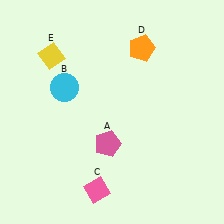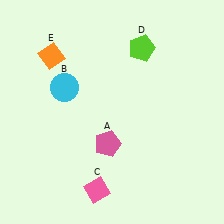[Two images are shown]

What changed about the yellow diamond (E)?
In Image 1, E is yellow. In Image 2, it changed to orange.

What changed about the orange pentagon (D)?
In Image 1, D is orange. In Image 2, it changed to lime.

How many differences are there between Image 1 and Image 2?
There are 2 differences between the two images.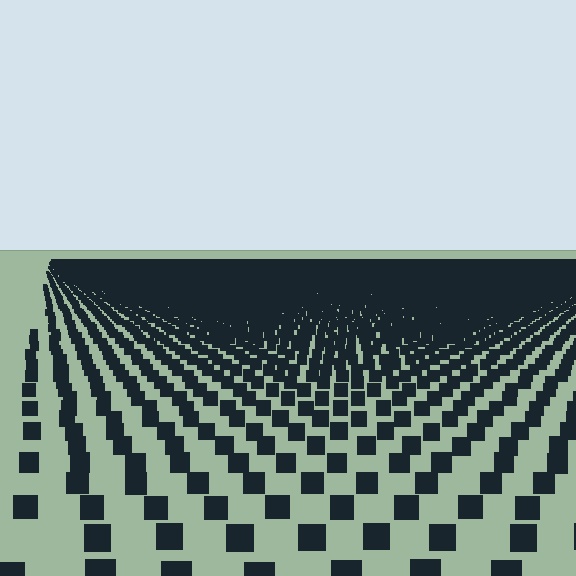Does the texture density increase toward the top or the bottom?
Density increases toward the top.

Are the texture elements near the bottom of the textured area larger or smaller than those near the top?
Larger. Near the bottom, elements are closer to the viewer and appear at a bigger on-screen size.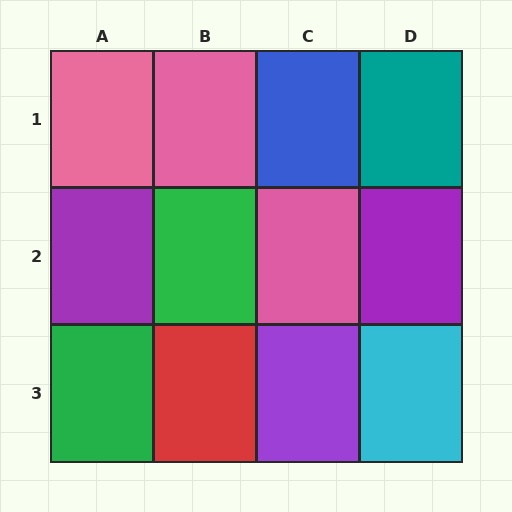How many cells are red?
1 cell is red.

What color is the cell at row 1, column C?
Blue.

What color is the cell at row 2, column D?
Purple.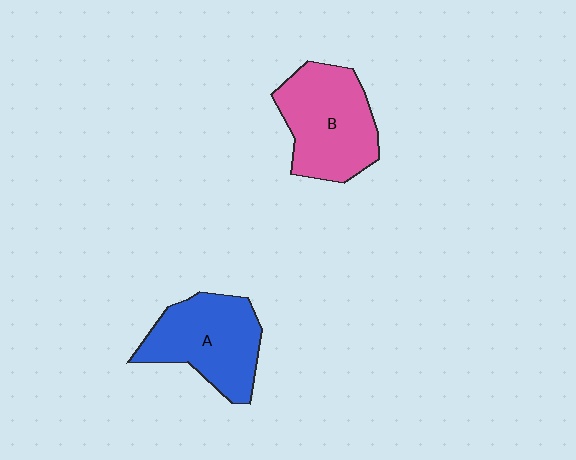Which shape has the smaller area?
Shape A (blue).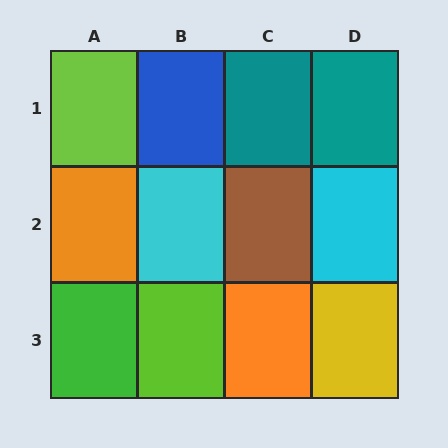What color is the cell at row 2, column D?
Cyan.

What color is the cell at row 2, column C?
Brown.